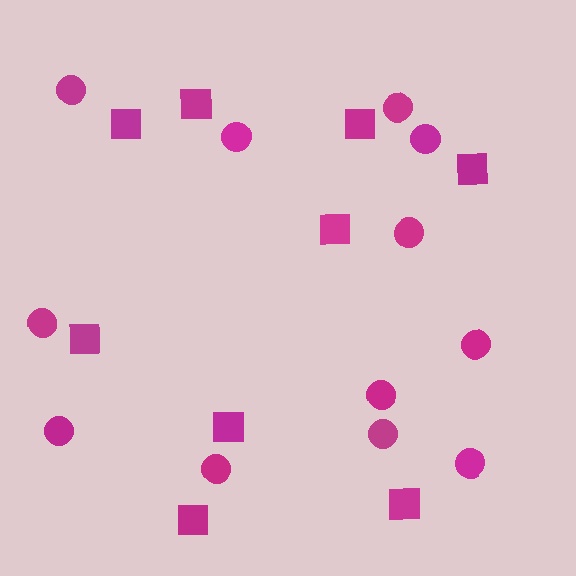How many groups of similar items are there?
There are 2 groups: one group of circles (12) and one group of squares (9).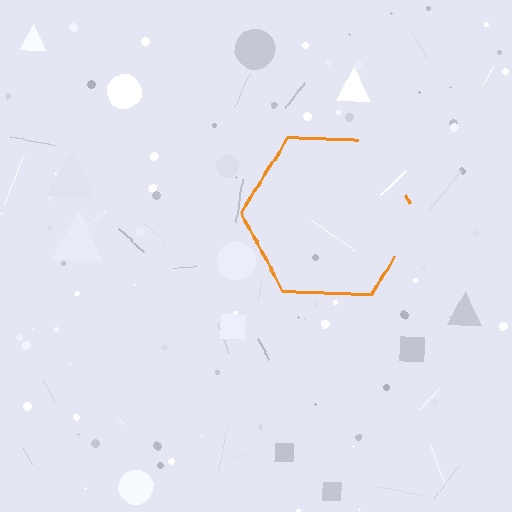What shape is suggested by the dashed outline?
The dashed outline suggests a hexagon.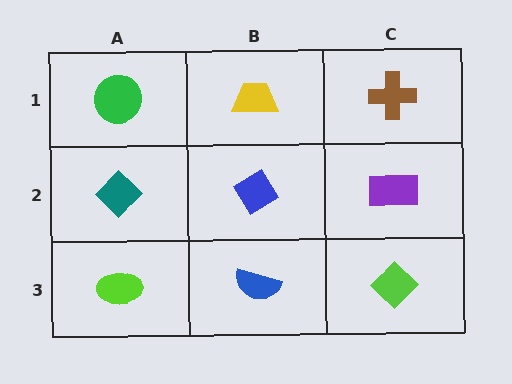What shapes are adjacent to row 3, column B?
A blue diamond (row 2, column B), a lime ellipse (row 3, column A), a lime diamond (row 3, column C).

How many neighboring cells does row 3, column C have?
2.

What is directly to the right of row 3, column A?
A blue semicircle.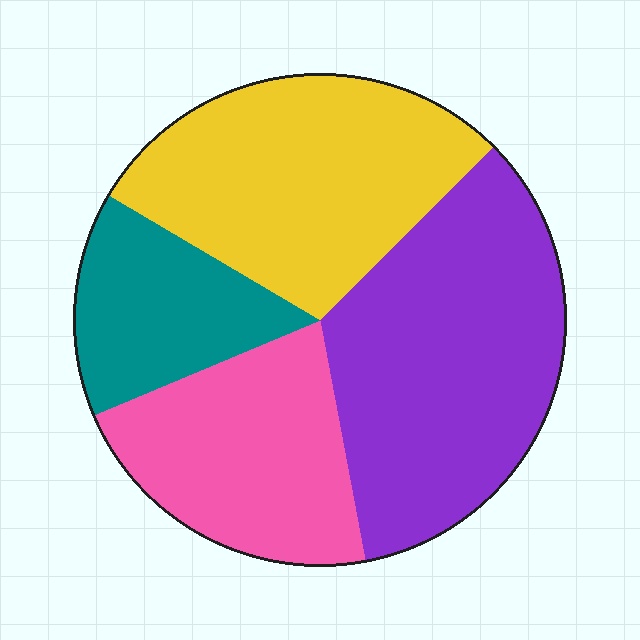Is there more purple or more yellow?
Purple.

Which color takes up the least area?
Teal, at roughly 15%.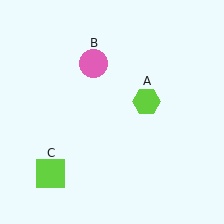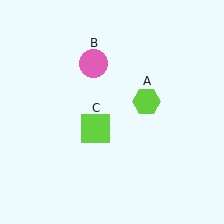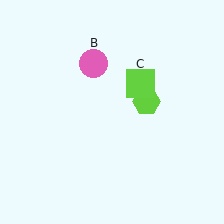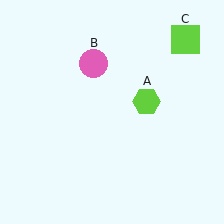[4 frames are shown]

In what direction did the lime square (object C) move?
The lime square (object C) moved up and to the right.